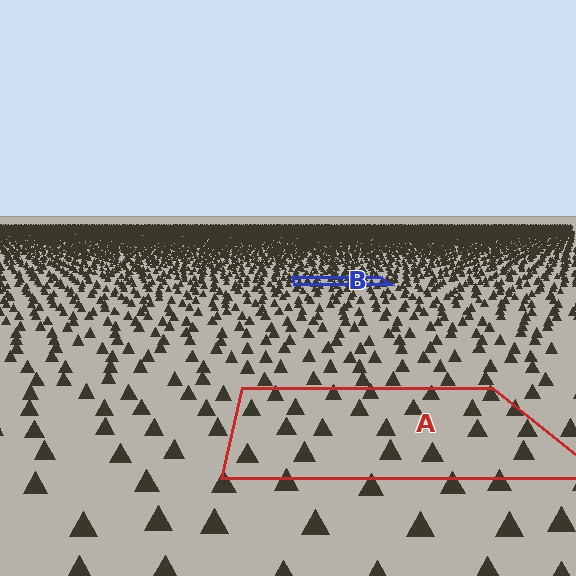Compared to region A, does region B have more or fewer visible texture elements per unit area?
Region B has more texture elements per unit area — they are packed more densely because it is farther away.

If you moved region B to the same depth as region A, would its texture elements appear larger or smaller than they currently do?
They would appear larger. At a closer depth, the same texture elements are projected at a bigger on-screen size.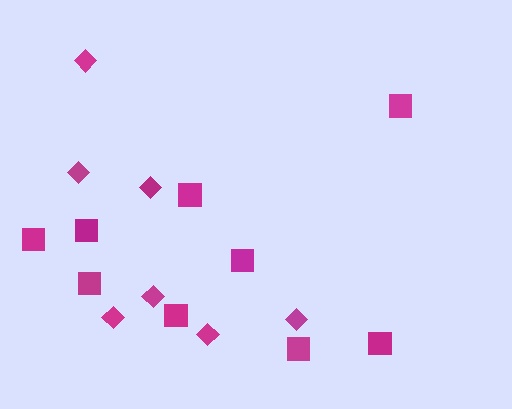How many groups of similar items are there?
There are 2 groups: one group of squares (9) and one group of diamonds (7).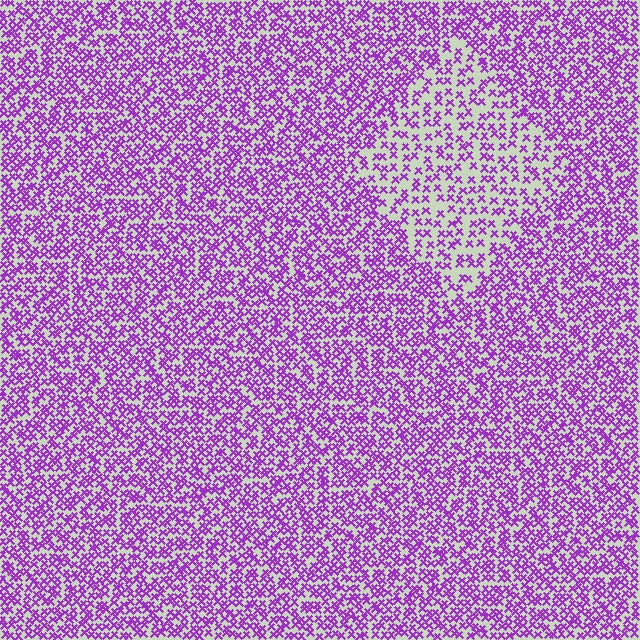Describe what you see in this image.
The image contains small purple elements arranged at two different densities. A diamond-shaped region is visible where the elements are less densely packed than the surrounding area.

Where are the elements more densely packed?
The elements are more densely packed outside the diamond boundary.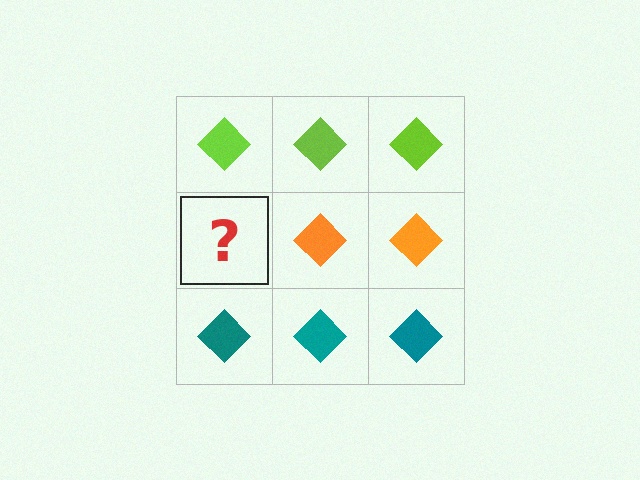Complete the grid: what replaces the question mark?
The question mark should be replaced with an orange diamond.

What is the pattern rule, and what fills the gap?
The rule is that each row has a consistent color. The gap should be filled with an orange diamond.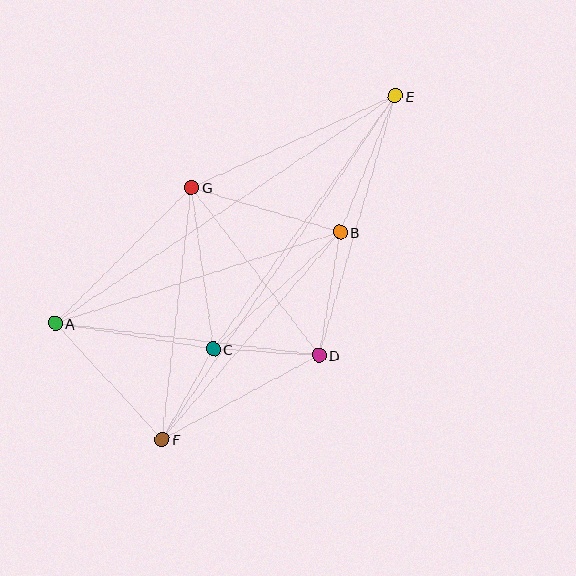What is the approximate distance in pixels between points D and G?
The distance between D and G is approximately 211 pixels.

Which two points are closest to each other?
Points C and F are closest to each other.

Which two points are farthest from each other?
Points E and F are farthest from each other.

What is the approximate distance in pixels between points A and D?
The distance between A and D is approximately 266 pixels.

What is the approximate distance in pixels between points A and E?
The distance between A and E is approximately 409 pixels.